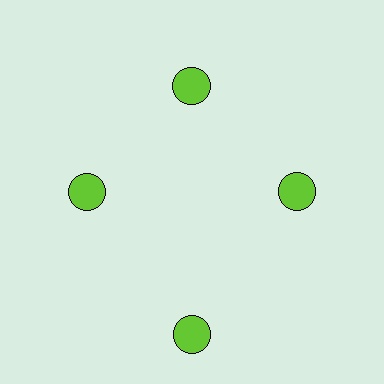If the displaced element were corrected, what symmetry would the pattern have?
It would have 4-fold rotational symmetry — the pattern would map onto itself every 90 degrees.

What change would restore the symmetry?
The symmetry would be restored by moving it inward, back onto the ring so that all 4 circles sit at equal angles and equal distance from the center.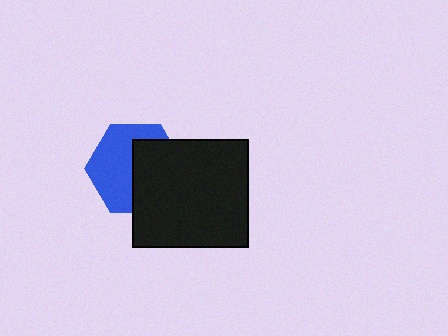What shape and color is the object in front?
The object in front is a black rectangle.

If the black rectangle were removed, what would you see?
You would see the complete blue hexagon.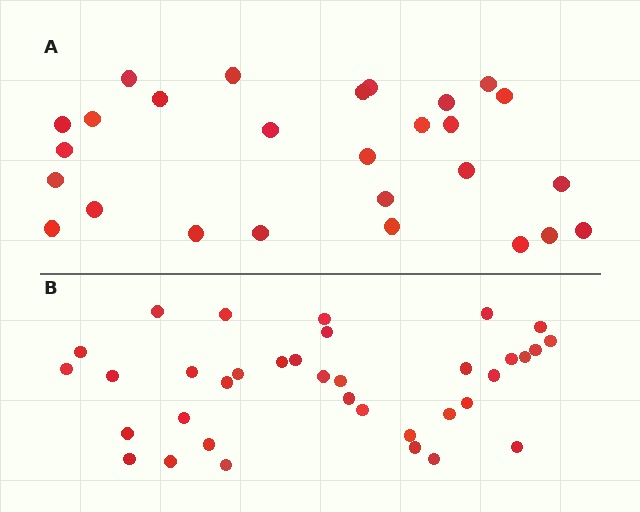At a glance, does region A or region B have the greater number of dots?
Region B (the bottom region) has more dots.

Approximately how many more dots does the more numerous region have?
Region B has roughly 8 or so more dots than region A.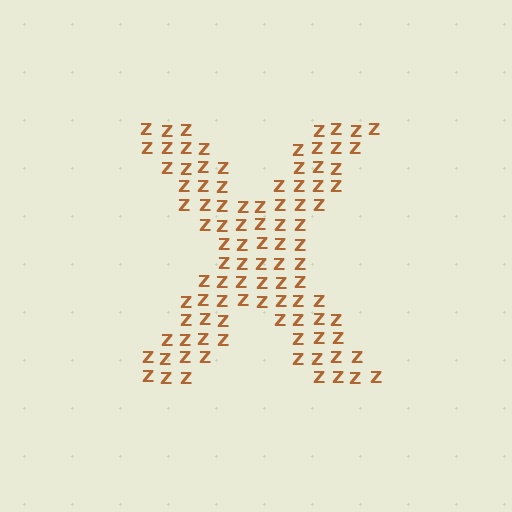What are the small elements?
The small elements are letter Z's.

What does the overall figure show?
The overall figure shows the letter X.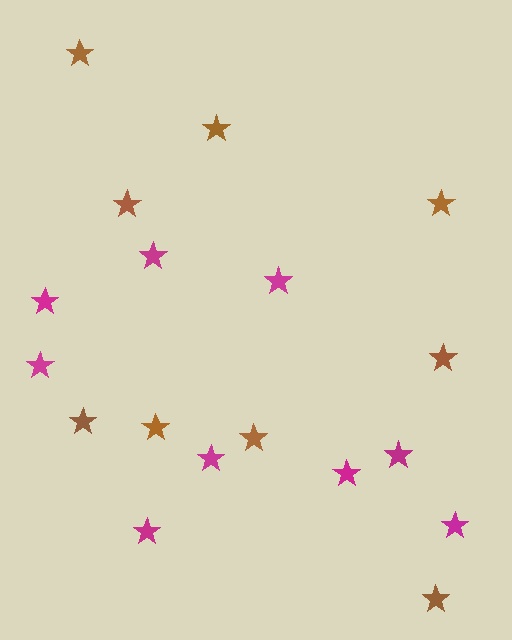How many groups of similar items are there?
There are 2 groups: one group of magenta stars (9) and one group of brown stars (9).